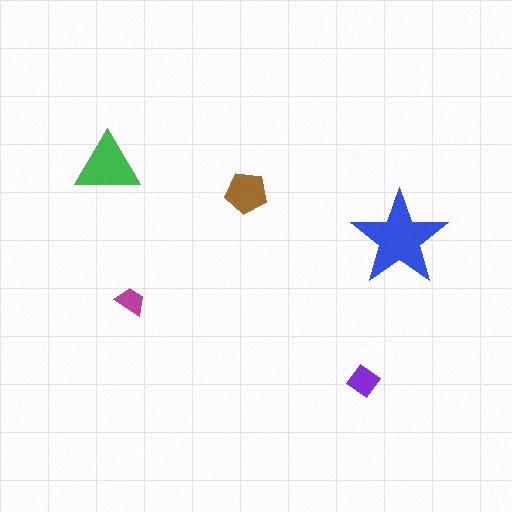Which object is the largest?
The blue star.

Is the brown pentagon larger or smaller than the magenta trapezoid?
Larger.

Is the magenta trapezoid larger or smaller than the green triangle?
Smaller.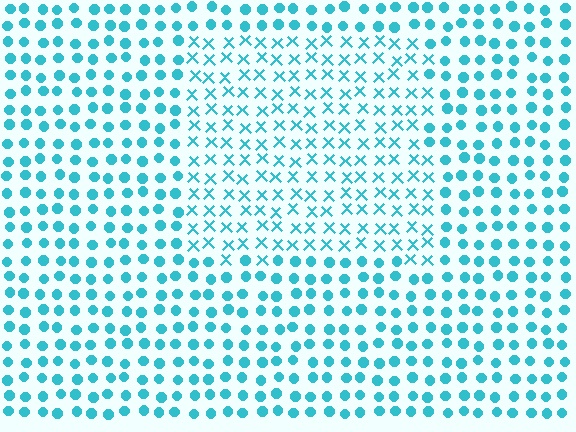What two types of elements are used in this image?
The image uses X marks inside the rectangle region and circles outside it.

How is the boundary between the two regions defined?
The boundary is defined by a change in element shape: X marks inside vs. circles outside. All elements share the same color and spacing.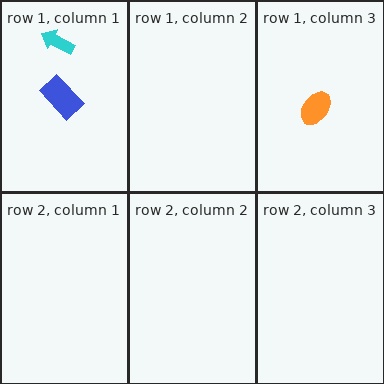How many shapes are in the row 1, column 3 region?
1.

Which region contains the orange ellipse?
The row 1, column 3 region.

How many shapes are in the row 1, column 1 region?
2.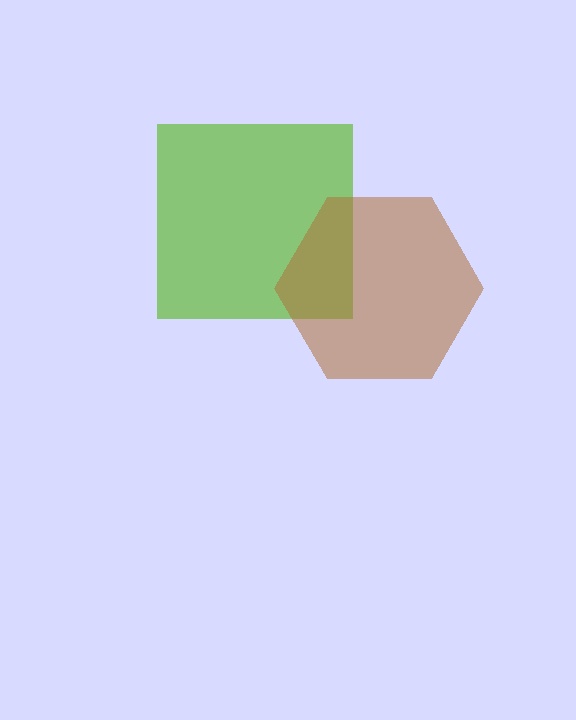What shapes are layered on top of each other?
The layered shapes are: a lime square, a brown hexagon.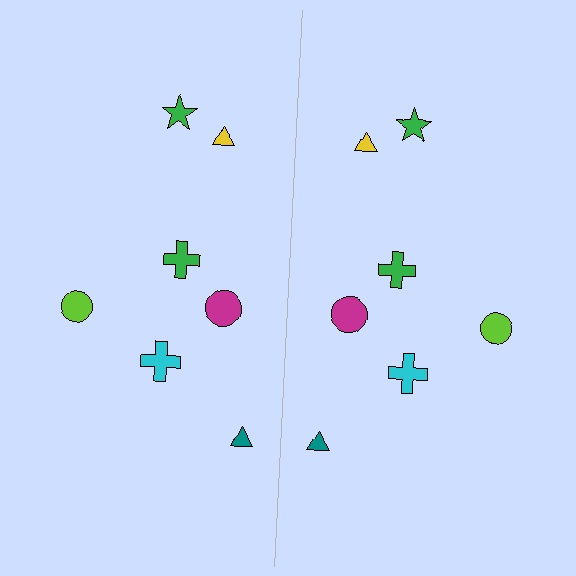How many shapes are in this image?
There are 14 shapes in this image.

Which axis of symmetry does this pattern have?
The pattern has a vertical axis of symmetry running through the center of the image.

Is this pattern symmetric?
Yes, this pattern has bilateral (reflection) symmetry.